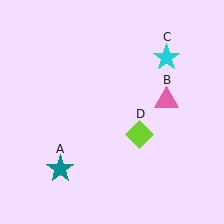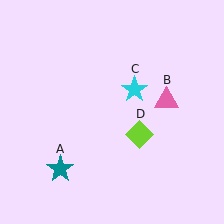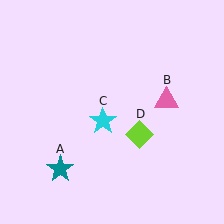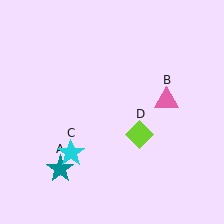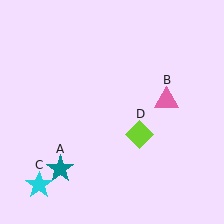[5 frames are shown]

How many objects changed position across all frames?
1 object changed position: cyan star (object C).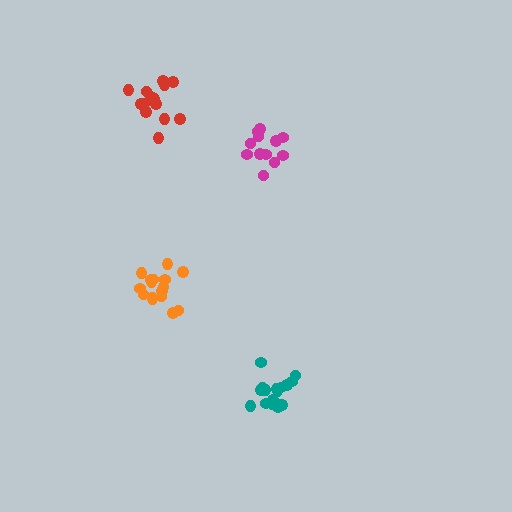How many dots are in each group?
Group 1: 16 dots, Group 2: 12 dots, Group 3: 14 dots, Group 4: 17 dots (59 total).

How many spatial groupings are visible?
There are 4 spatial groupings.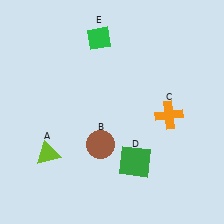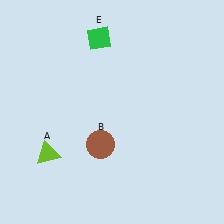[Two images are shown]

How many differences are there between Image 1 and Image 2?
There are 2 differences between the two images.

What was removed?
The orange cross (C), the green square (D) were removed in Image 2.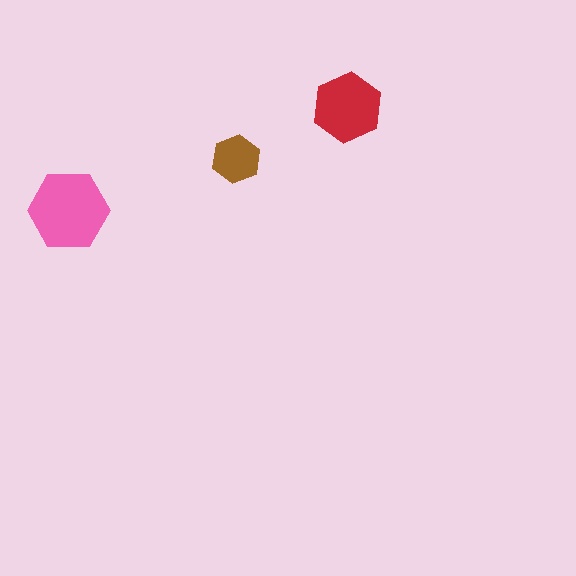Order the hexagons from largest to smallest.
the pink one, the red one, the brown one.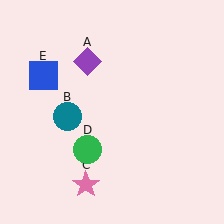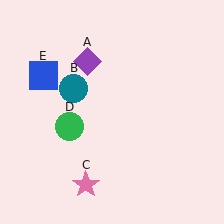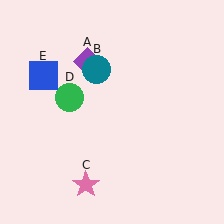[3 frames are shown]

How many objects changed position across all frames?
2 objects changed position: teal circle (object B), green circle (object D).